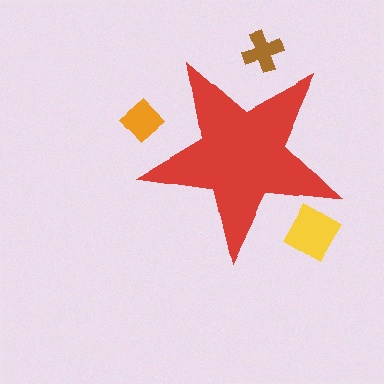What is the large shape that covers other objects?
A red star.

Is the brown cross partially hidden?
Yes, the brown cross is partially hidden behind the red star.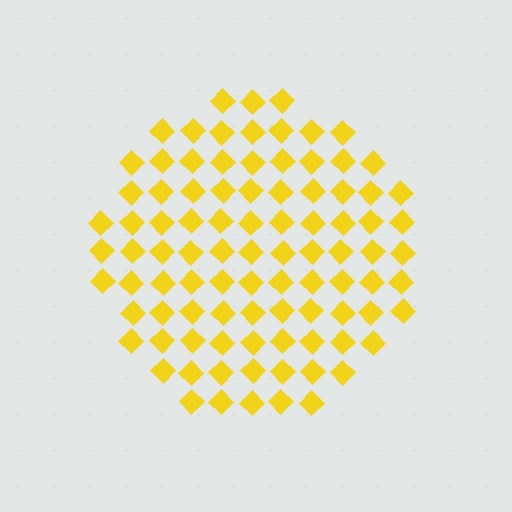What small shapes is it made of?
It is made of small diamonds.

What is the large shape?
The large shape is a circle.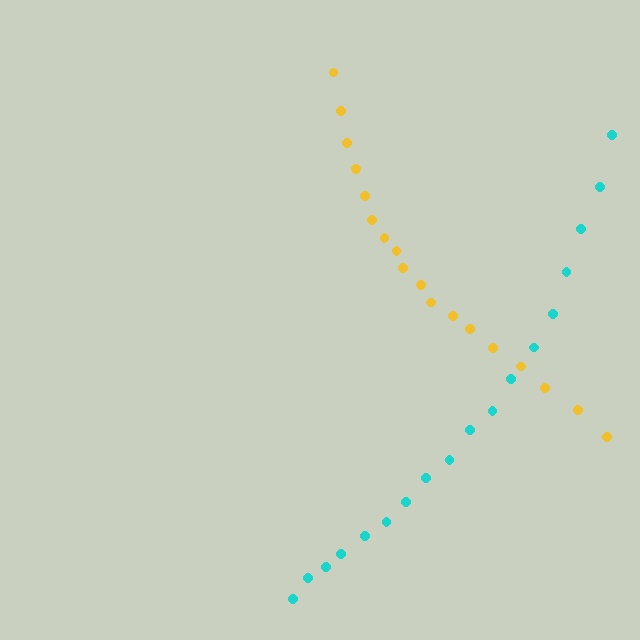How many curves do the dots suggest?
There are 2 distinct paths.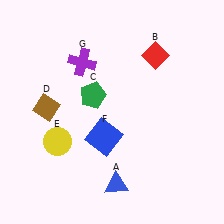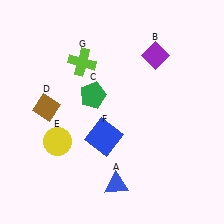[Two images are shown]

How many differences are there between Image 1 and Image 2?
There are 2 differences between the two images.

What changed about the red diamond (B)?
In Image 1, B is red. In Image 2, it changed to purple.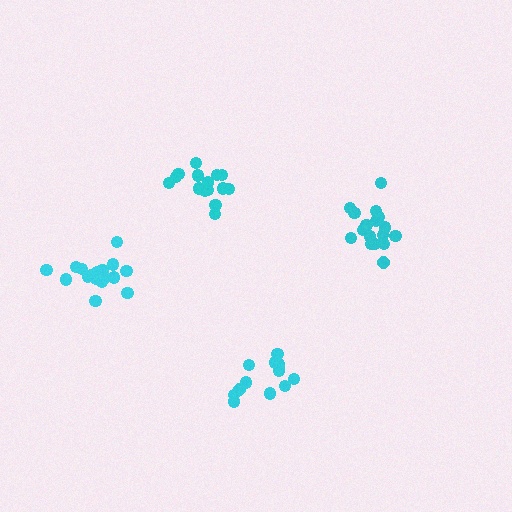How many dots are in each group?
Group 1: 17 dots, Group 2: 18 dots, Group 3: 13 dots, Group 4: 15 dots (63 total).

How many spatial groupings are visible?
There are 4 spatial groupings.